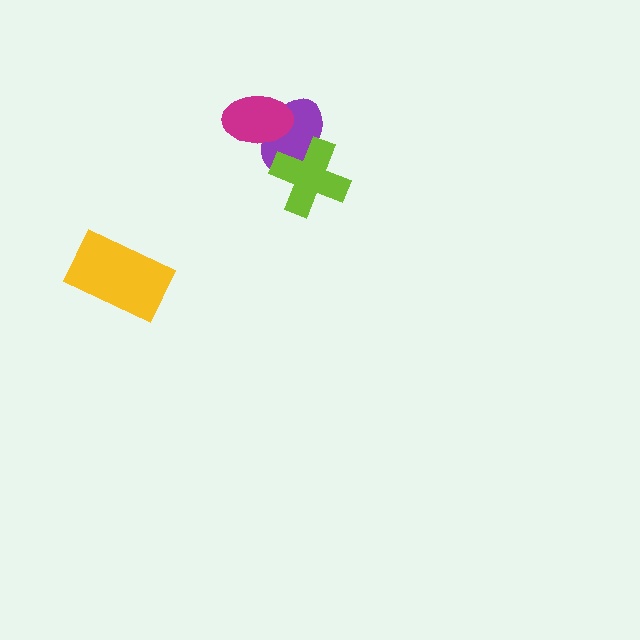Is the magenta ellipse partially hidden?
No, no other shape covers it.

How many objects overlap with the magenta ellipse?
1 object overlaps with the magenta ellipse.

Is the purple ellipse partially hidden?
Yes, it is partially covered by another shape.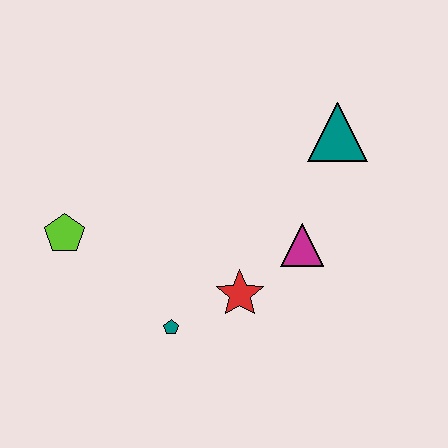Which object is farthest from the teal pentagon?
The teal triangle is farthest from the teal pentagon.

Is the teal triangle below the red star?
No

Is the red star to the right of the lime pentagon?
Yes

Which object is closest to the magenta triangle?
The red star is closest to the magenta triangle.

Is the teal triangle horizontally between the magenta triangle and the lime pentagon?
No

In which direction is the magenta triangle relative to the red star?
The magenta triangle is to the right of the red star.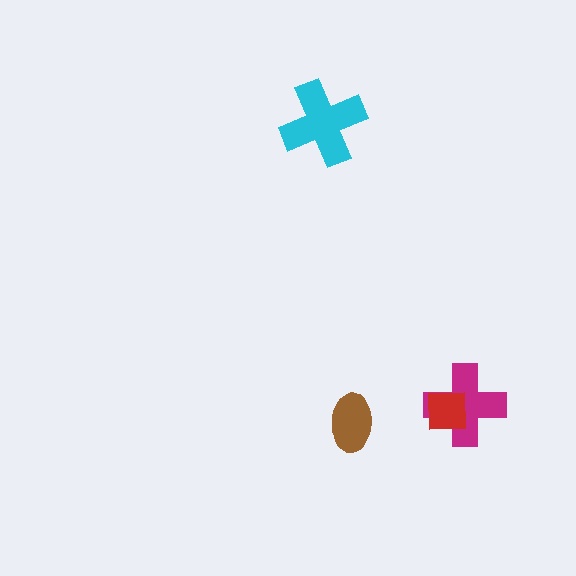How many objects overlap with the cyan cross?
0 objects overlap with the cyan cross.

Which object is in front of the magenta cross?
The red square is in front of the magenta cross.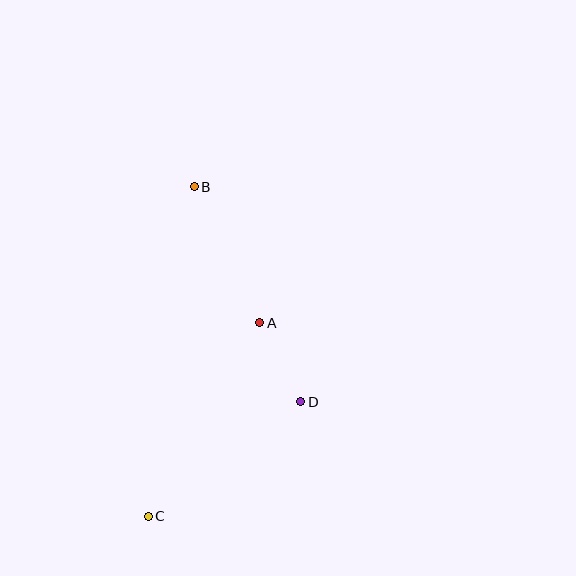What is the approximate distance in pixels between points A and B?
The distance between A and B is approximately 151 pixels.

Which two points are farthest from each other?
Points B and C are farthest from each other.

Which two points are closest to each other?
Points A and D are closest to each other.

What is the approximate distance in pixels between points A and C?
The distance between A and C is approximately 224 pixels.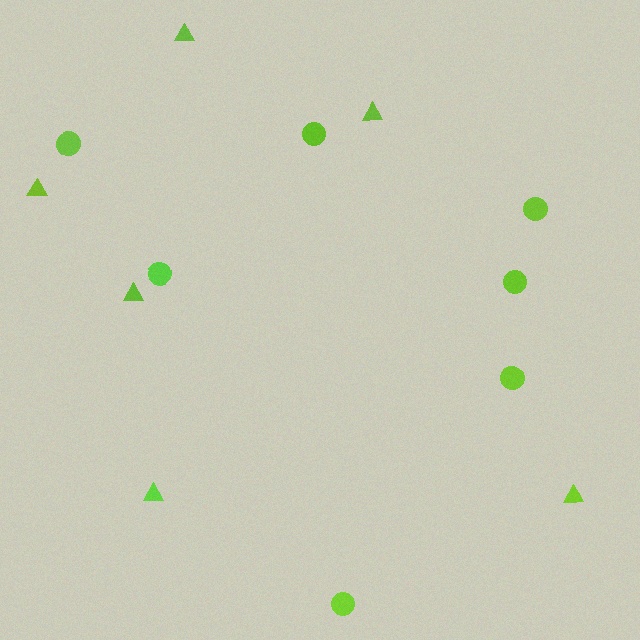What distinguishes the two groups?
There are 2 groups: one group of circles (7) and one group of triangles (6).